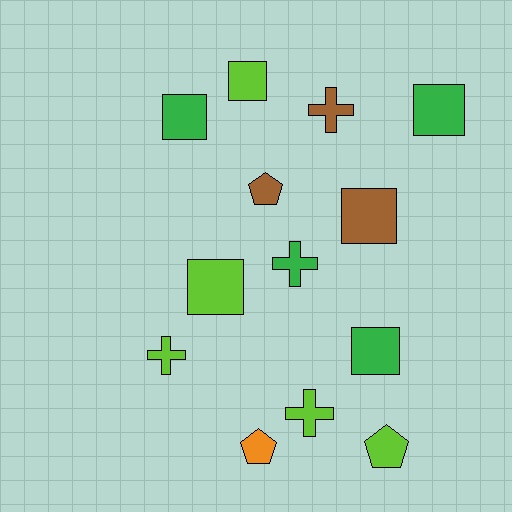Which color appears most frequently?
Lime, with 5 objects.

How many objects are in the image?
There are 13 objects.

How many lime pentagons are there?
There is 1 lime pentagon.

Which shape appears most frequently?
Square, with 6 objects.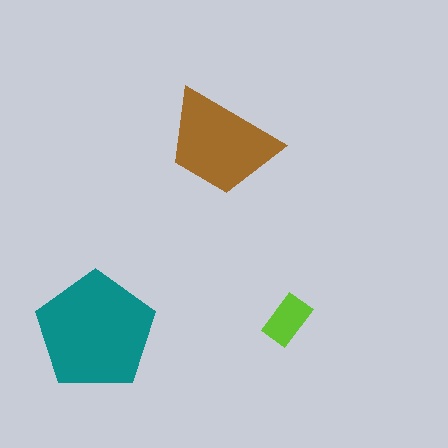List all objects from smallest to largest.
The lime rectangle, the brown trapezoid, the teal pentagon.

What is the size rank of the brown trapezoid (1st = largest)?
2nd.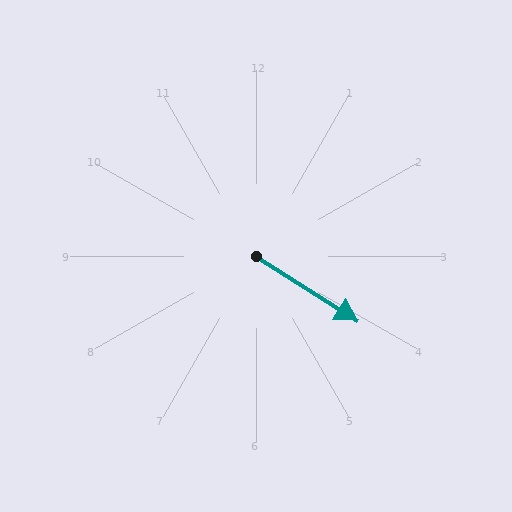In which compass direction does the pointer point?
Southeast.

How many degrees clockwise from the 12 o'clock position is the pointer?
Approximately 123 degrees.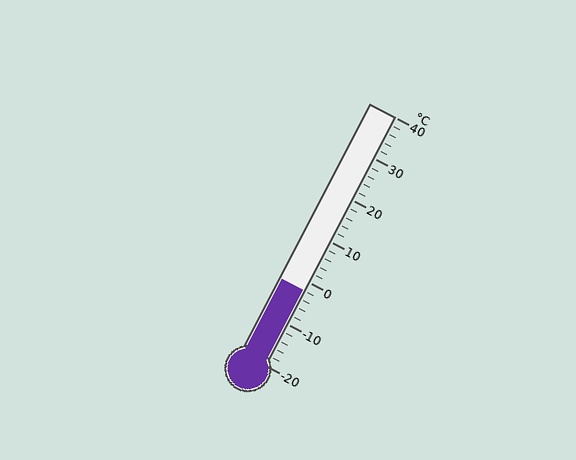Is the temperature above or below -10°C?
The temperature is above -10°C.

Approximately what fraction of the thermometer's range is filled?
The thermometer is filled to approximately 30% of its range.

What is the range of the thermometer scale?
The thermometer scale ranges from -20°C to 40°C.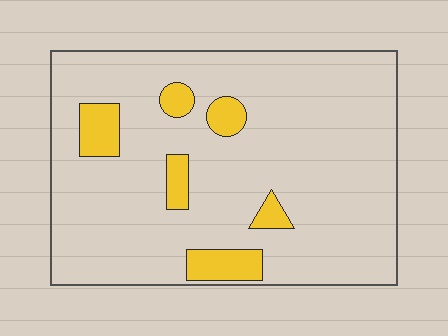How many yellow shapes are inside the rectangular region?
6.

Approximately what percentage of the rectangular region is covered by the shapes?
Approximately 10%.